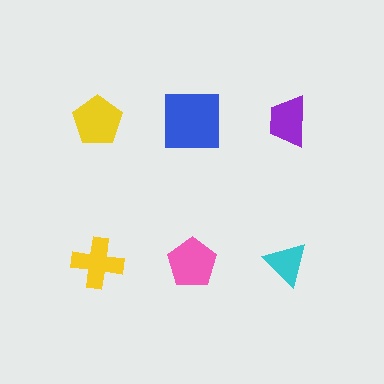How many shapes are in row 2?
3 shapes.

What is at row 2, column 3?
A cyan triangle.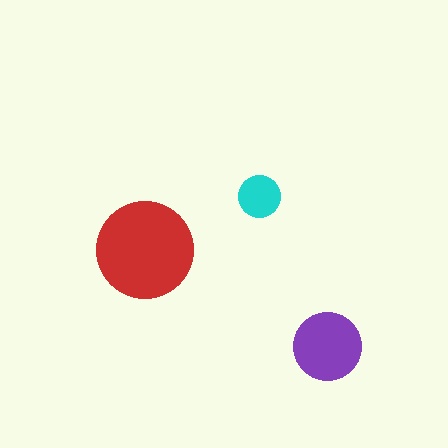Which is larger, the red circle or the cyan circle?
The red one.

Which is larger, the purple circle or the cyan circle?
The purple one.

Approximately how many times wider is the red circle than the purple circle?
About 1.5 times wider.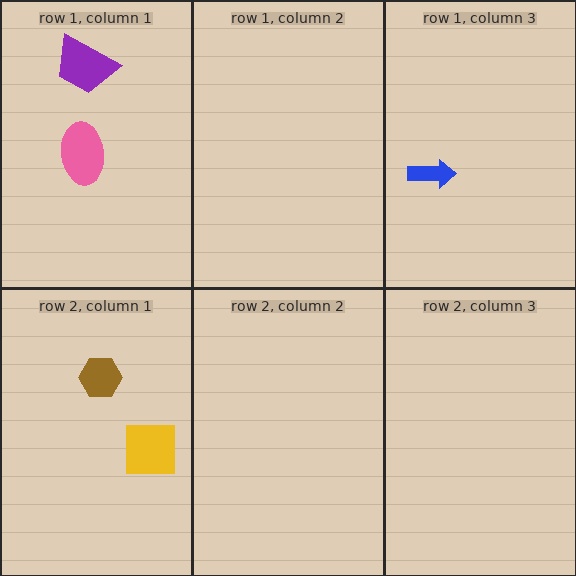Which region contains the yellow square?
The row 2, column 1 region.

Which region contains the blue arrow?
The row 1, column 3 region.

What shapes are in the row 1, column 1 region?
The pink ellipse, the purple trapezoid.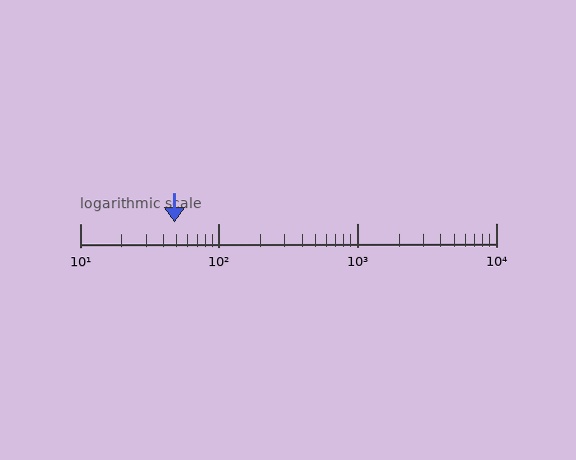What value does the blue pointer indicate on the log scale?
The pointer indicates approximately 48.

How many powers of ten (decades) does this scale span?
The scale spans 3 decades, from 10 to 10000.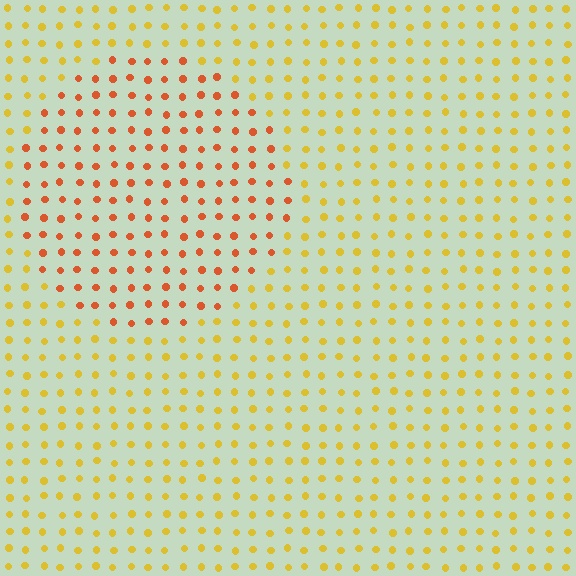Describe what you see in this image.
The image is filled with small yellow elements in a uniform arrangement. A circle-shaped region is visible where the elements are tinted to a slightly different hue, forming a subtle color boundary.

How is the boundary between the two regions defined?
The boundary is defined purely by a slight shift in hue (about 36 degrees). Spacing, size, and orientation are identical on both sides.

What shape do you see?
I see a circle.